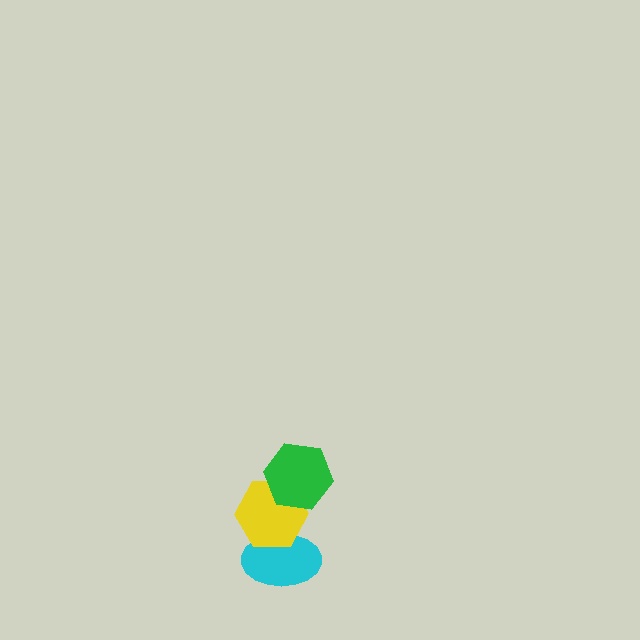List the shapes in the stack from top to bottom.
From top to bottom: the green hexagon, the yellow hexagon, the cyan ellipse.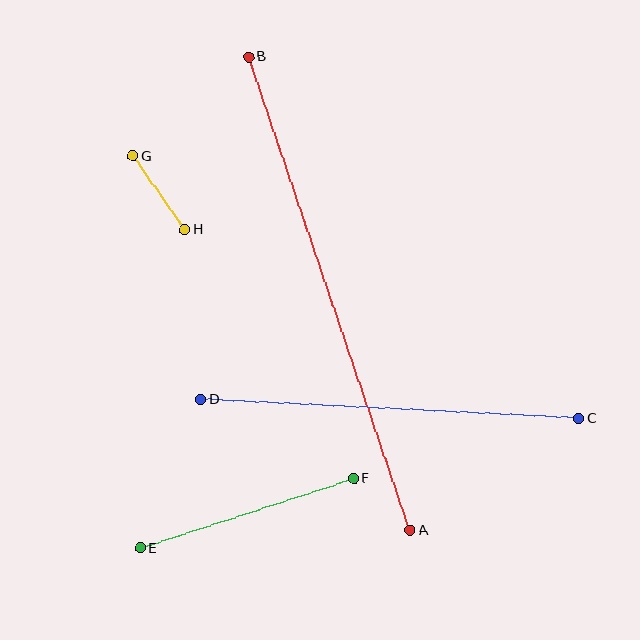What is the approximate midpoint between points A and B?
The midpoint is at approximately (329, 293) pixels.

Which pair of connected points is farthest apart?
Points A and B are farthest apart.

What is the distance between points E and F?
The distance is approximately 225 pixels.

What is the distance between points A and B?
The distance is approximately 500 pixels.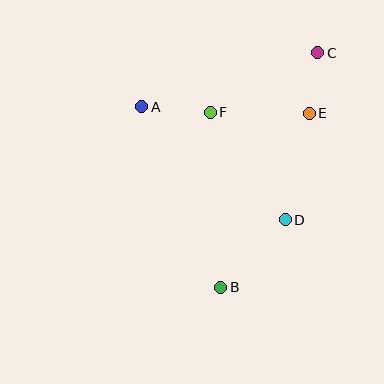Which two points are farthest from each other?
Points B and C are farthest from each other.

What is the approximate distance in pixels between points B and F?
The distance between B and F is approximately 175 pixels.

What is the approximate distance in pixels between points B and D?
The distance between B and D is approximately 93 pixels.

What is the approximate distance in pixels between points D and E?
The distance between D and E is approximately 109 pixels.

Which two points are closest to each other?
Points C and E are closest to each other.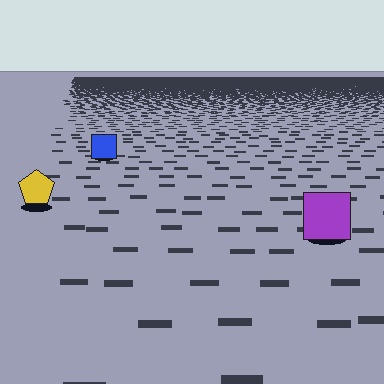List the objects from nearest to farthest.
From nearest to farthest: the purple square, the yellow pentagon, the blue square.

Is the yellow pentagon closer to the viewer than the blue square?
Yes. The yellow pentagon is closer — you can tell from the texture gradient: the ground texture is coarser near it.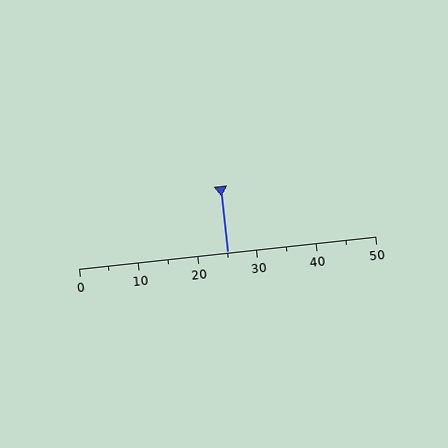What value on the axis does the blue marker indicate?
The marker indicates approximately 25.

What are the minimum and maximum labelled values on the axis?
The axis runs from 0 to 50.